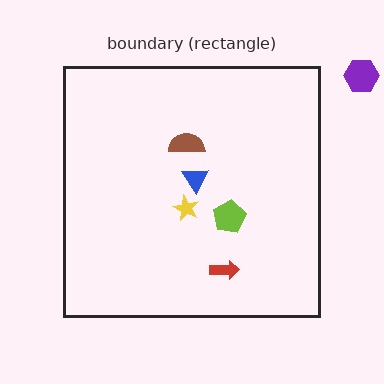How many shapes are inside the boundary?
5 inside, 1 outside.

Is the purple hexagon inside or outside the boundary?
Outside.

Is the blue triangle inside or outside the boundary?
Inside.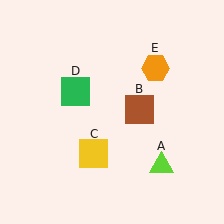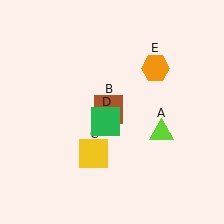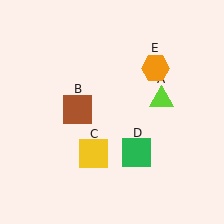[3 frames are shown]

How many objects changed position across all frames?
3 objects changed position: lime triangle (object A), brown square (object B), green square (object D).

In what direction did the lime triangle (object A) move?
The lime triangle (object A) moved up.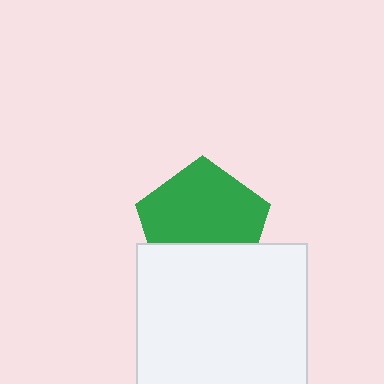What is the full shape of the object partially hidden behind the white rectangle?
The partially hidden object is a green pentagon.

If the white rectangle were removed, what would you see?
You would see the complete green pentagon.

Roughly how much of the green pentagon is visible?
Most of it is visible (roughly 67%).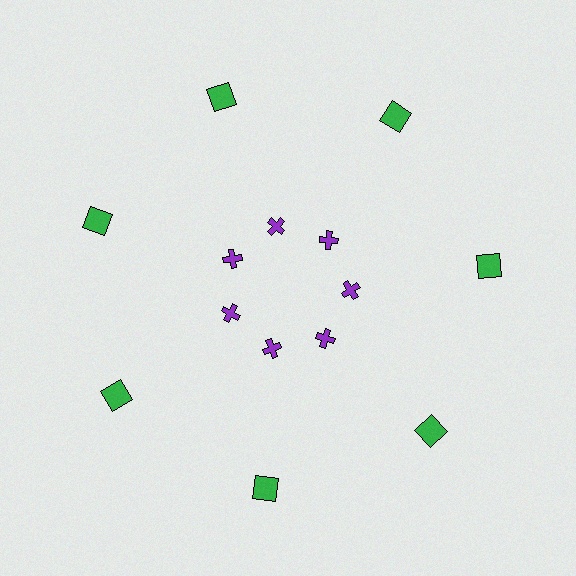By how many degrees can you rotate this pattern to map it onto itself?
The pattern maps onto itself every 51 degrees of rotation.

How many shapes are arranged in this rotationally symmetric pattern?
There are 14 shapes, arranged in 7 groups of 2.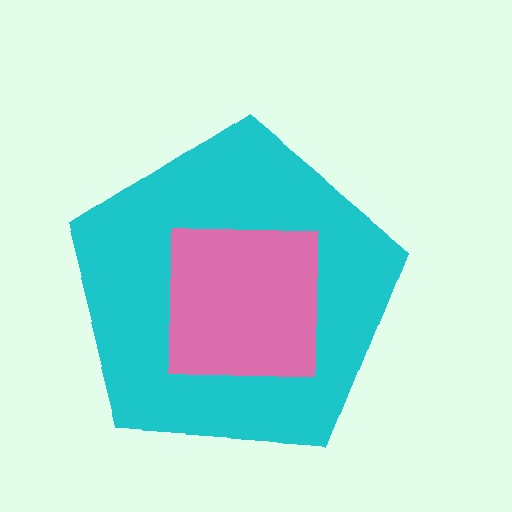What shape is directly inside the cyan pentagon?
The pink square.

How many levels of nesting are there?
2.